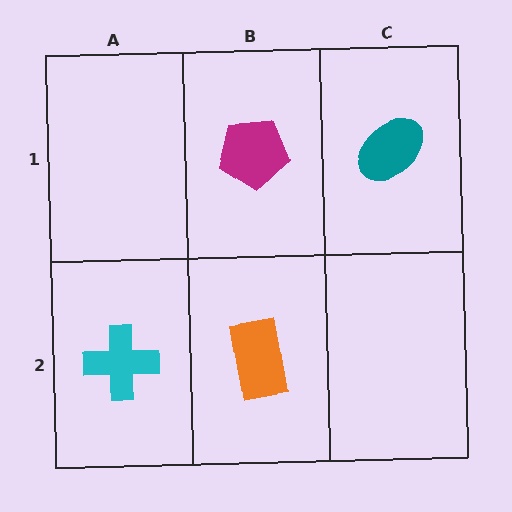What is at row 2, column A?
A cyan cross.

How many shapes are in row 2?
2 shapes.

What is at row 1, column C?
A teal ellipse.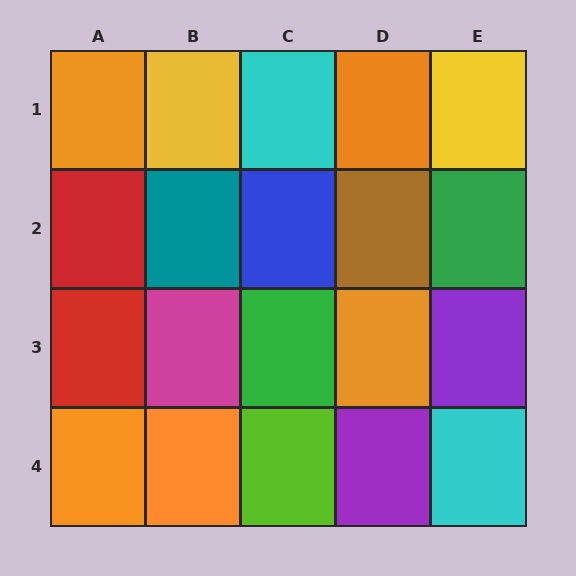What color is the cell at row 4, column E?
Cyan.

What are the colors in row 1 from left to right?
Orange, yellow, cyan, orange, yellow.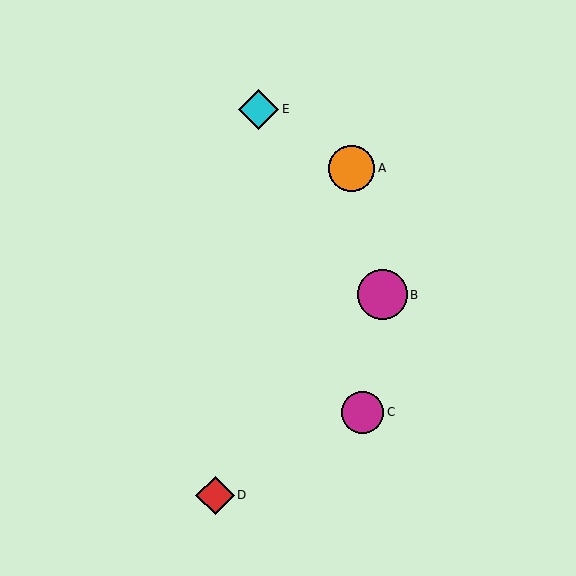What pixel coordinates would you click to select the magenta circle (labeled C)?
Click at (363, 412) to select the magenta circle C.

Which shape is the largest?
The magenta circle (labeled B) is the largest.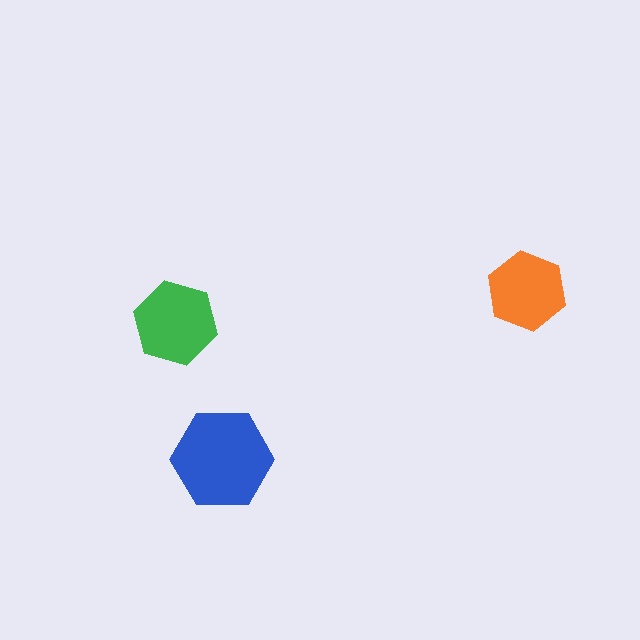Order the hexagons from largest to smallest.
the blue one, the green one, the orange one.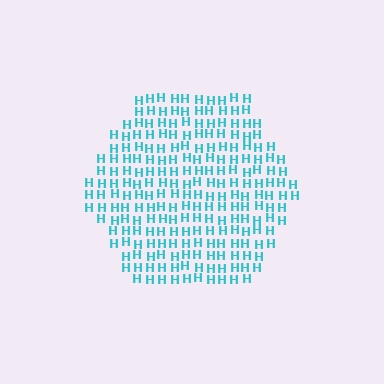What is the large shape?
The large shape is a hexagon.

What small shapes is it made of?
It is made of small letter H's.